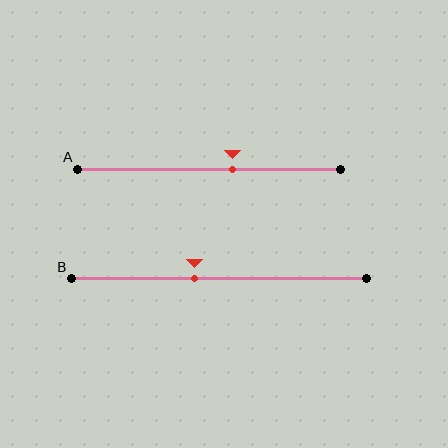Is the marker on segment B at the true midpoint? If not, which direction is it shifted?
No, the marker on segment B is shifted to the left by about 8% of the segment length.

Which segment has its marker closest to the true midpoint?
Segment B has its marker closest to the true midpoint.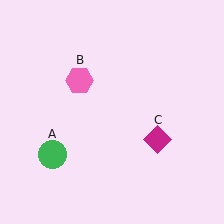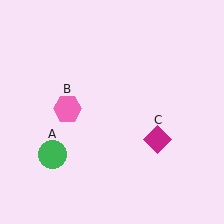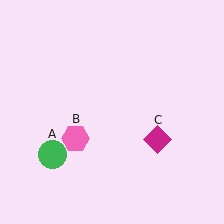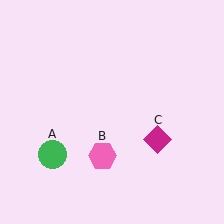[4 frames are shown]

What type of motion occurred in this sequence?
The pink hexagon (object B) rotated counterclockwise around the center of the scene.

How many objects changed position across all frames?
1 object changed position: pink hexagon (object B).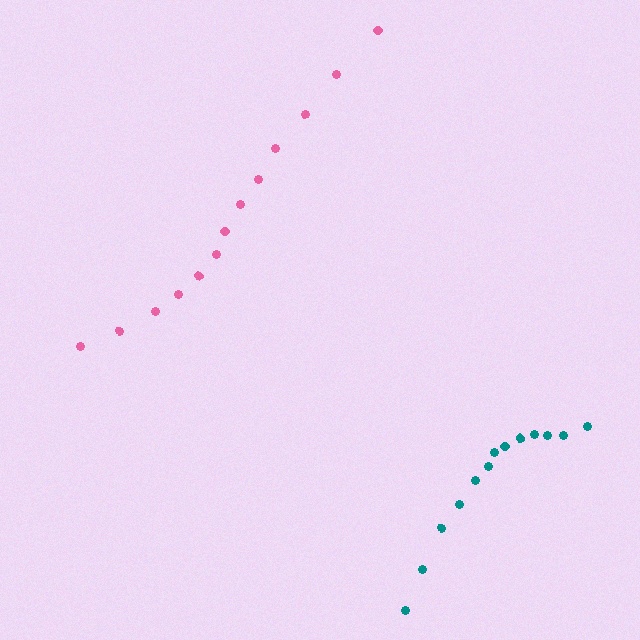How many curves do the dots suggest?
There are 2 distinct paths.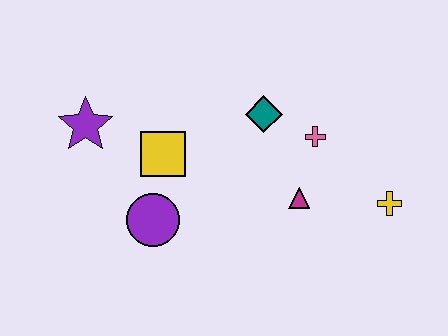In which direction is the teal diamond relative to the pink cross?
The teal diamond is to the left of the pink cross.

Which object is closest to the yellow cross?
The magenta triangle is closest to the yellow cross.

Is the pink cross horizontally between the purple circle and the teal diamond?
No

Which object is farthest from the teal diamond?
The purple star is farthest from the teal diamond.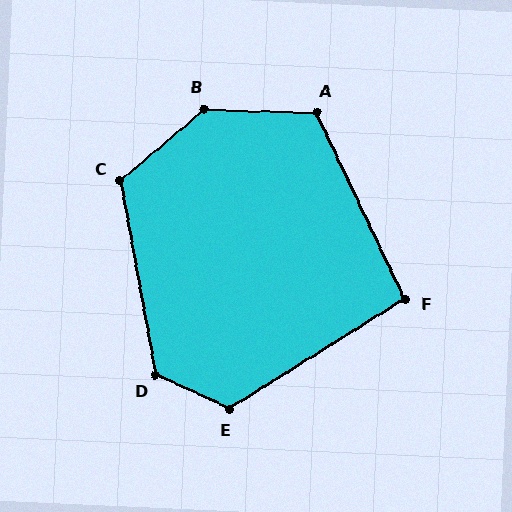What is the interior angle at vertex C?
Approximately 120 degrees (obtuse).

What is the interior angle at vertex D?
Approximately 125 degrees (obtuse).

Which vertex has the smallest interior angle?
F, at approximately 97 degrees.